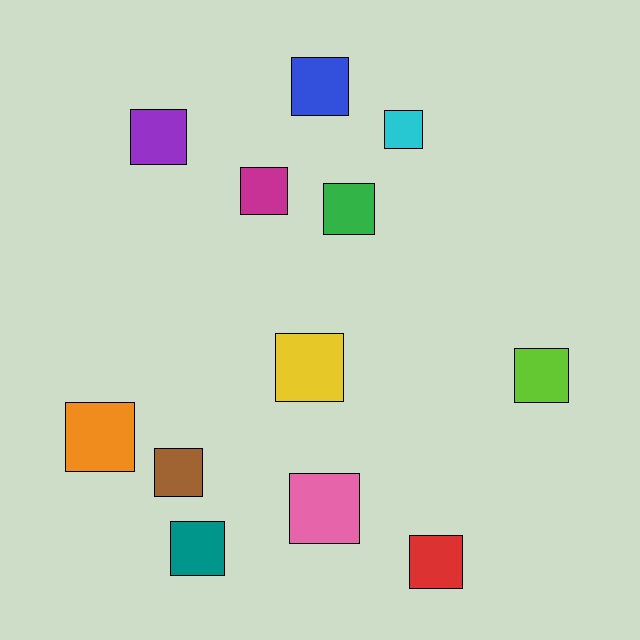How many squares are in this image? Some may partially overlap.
There are 12 squares.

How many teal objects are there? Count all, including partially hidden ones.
There is 1 teal object.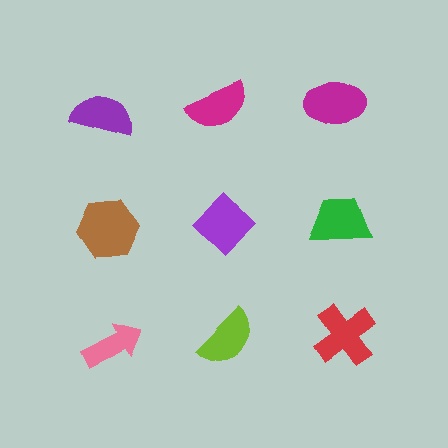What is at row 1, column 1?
A purple semicircle.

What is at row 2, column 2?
A purple diamond.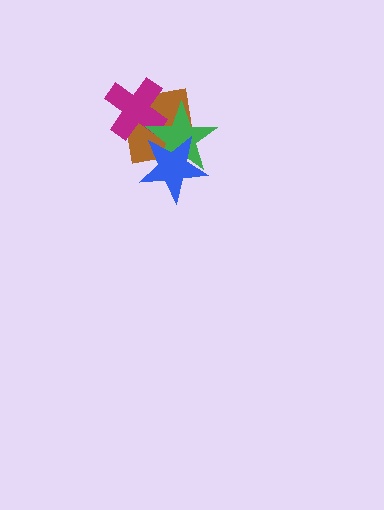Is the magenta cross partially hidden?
Yes, it is partially covered by another shape.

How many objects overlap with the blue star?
2 objects overlap with the blue star.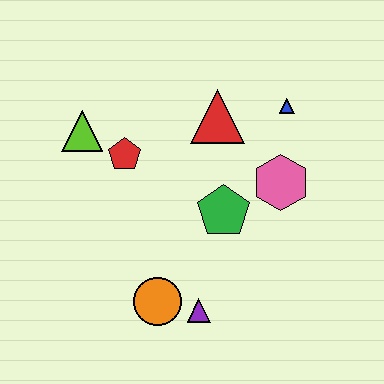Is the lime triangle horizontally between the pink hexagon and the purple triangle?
No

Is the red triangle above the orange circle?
Yes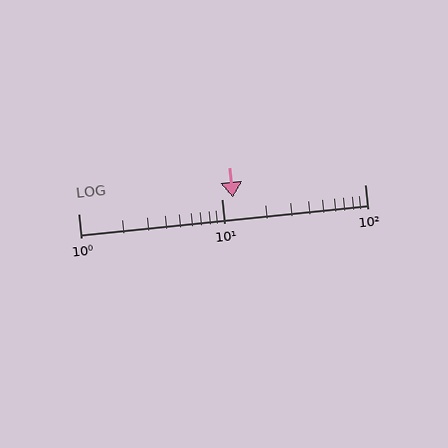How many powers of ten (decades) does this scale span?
The scale spans 2 decades, from 1 to 100.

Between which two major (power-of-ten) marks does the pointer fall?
The pointer is between 10 and 100.